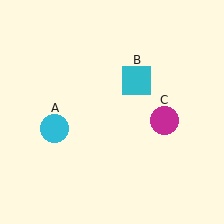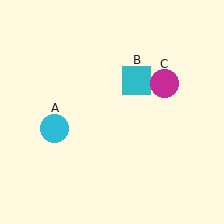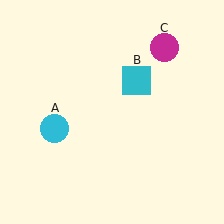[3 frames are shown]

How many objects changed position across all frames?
1 object changed position: magenta circle (object C).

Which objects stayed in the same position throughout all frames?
Cyan circle (object A) and cyan square (object B) remained stationary.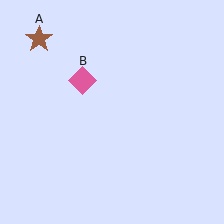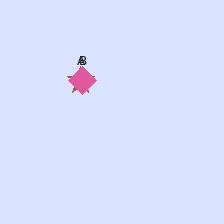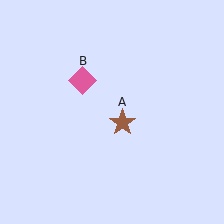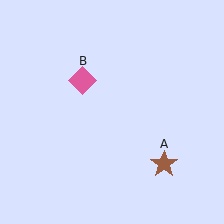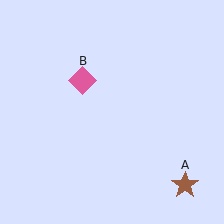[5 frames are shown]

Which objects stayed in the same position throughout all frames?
Pink diamond (object B) remained stationary.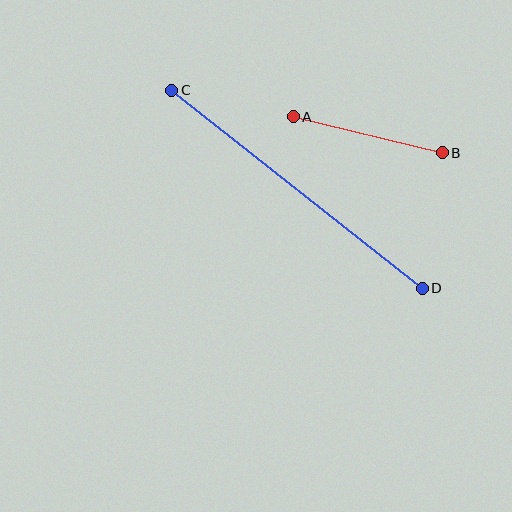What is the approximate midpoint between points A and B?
The midpoint is at approximately (368, 135) pixels.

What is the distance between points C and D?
The distance is approximately 319 pixels.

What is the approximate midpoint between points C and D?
The midpoint is at approximately (297, 189) pixels.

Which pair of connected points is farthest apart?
Points C and D are farthest apart.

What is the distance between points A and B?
The distance is approximately 153 pixels.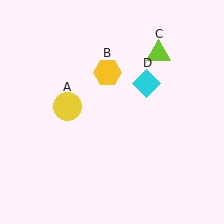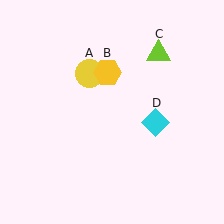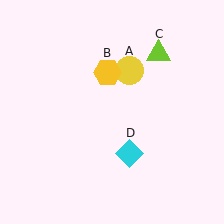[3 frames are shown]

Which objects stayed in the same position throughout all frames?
Yellow hexagon (object B) and lime triangle (object C) remained stationary.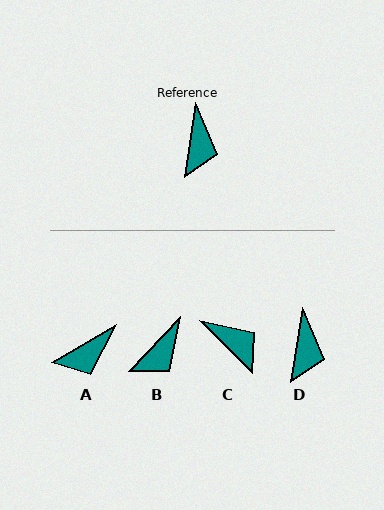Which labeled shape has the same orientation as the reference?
D.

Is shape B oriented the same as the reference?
No, it is off by about 34 degrees.